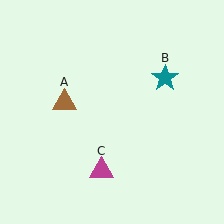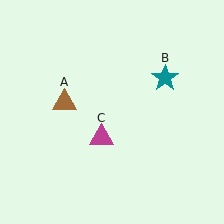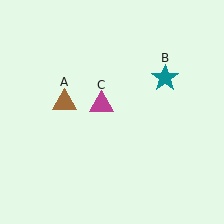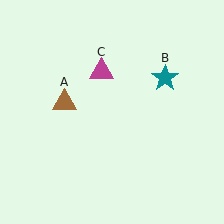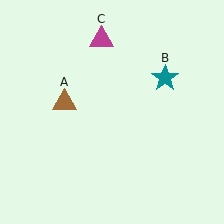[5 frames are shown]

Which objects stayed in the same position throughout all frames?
Brown triangle (object A) and teal star (object B) remained stationary.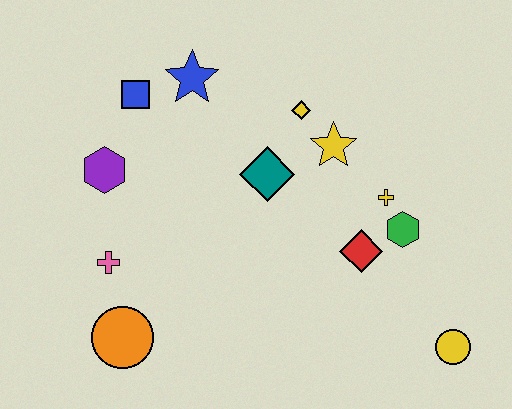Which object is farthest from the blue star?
The yellow circle is farthest from the blue star.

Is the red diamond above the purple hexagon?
No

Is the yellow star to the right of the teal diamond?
Yes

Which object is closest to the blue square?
The blue star is closest to the blue square.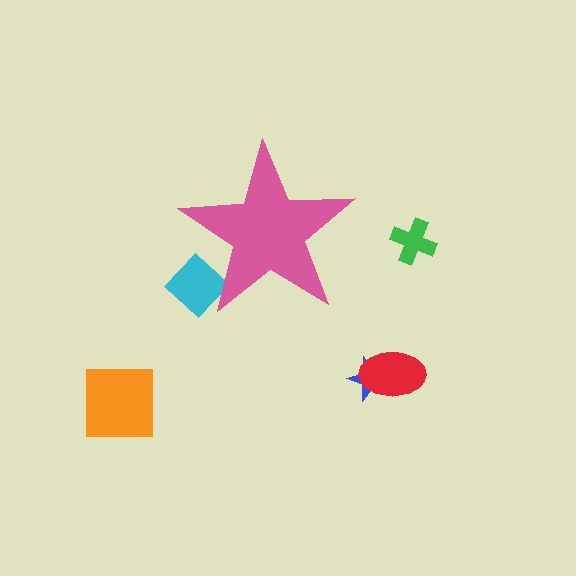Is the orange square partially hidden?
No, the orange square is fully visible.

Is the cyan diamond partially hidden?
Yes, the cyan diamond is partially hidden behind the pink star.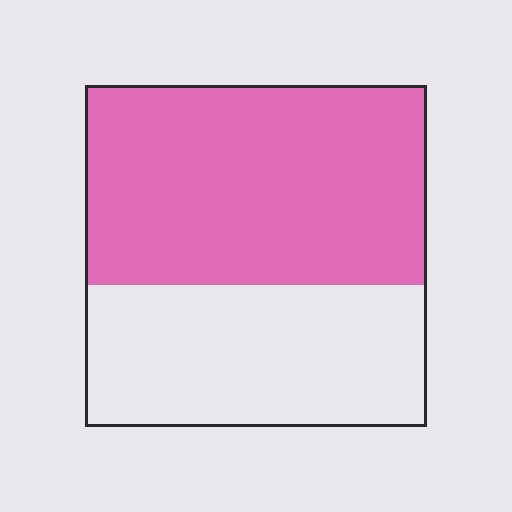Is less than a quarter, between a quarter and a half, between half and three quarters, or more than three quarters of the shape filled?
Between half and three quarters.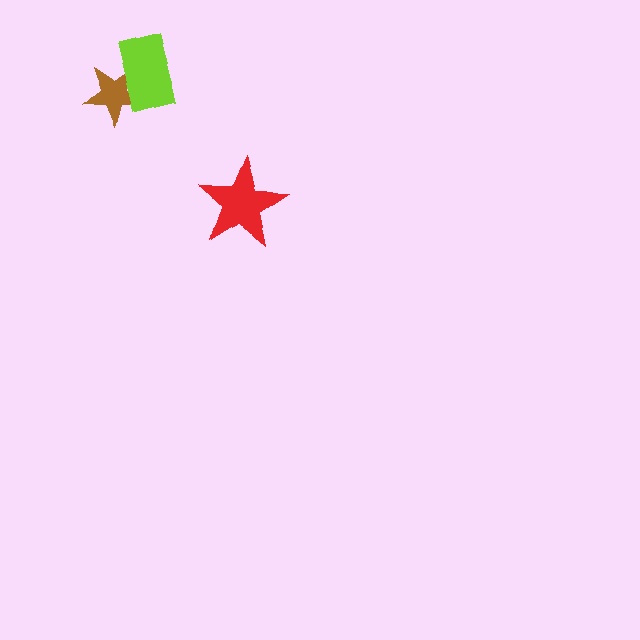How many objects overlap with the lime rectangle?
1 object overlaps with the lime rectangle.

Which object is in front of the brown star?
The lime rectangle is in front of the brown star.